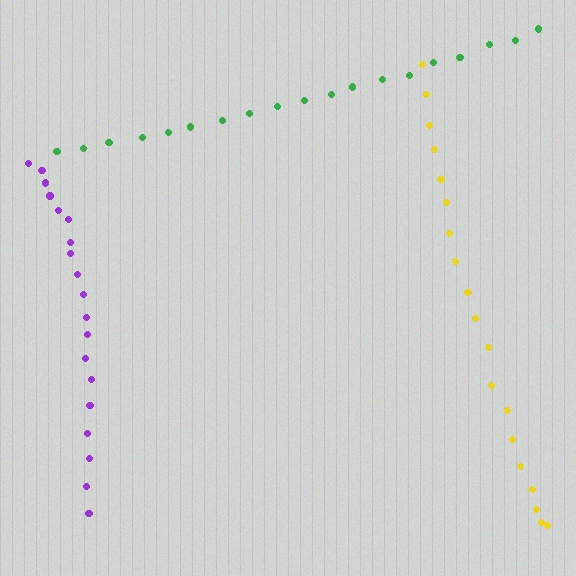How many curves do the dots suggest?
There are 3 distinct paths.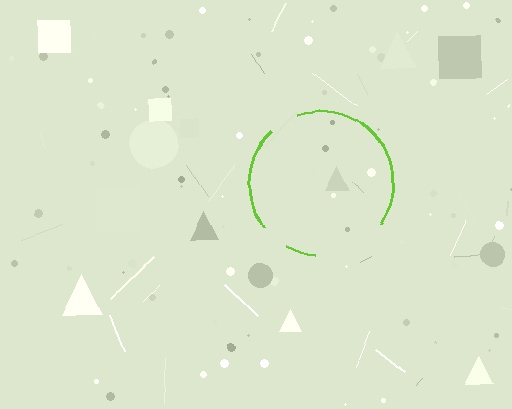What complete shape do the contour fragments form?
The contour fragments form a circle.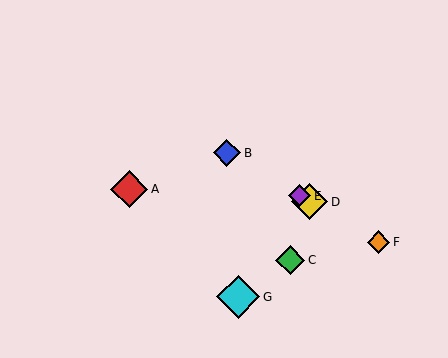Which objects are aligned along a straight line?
Objects B, D, E, F are aligned along a straight line.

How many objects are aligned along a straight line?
4 objects (B, D, E, F) are aligned along a straight line.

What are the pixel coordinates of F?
Object F is at (379, 242).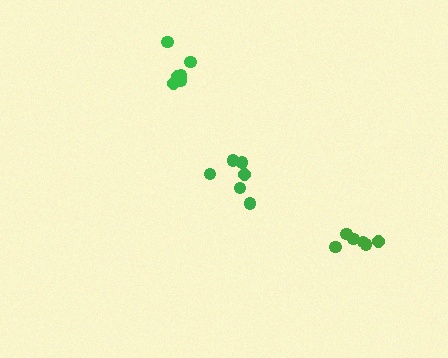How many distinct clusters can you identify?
There are 3 distinct clusters.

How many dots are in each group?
Group 1: 6 dots, Group 2: 6 dots, Group 3: 6 dots (18 total).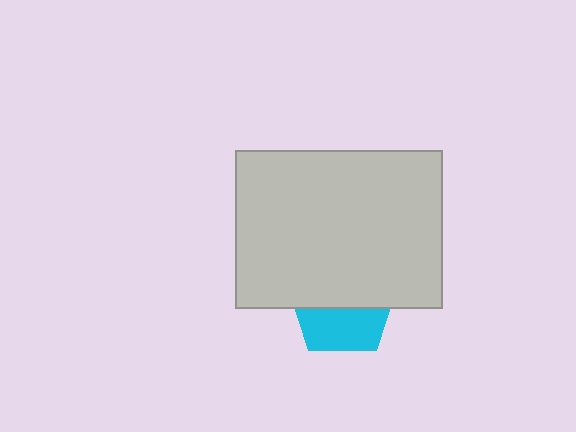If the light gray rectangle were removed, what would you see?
You would see the complete cyan pentagon.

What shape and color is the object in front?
The object in front is a light gray rectangle.